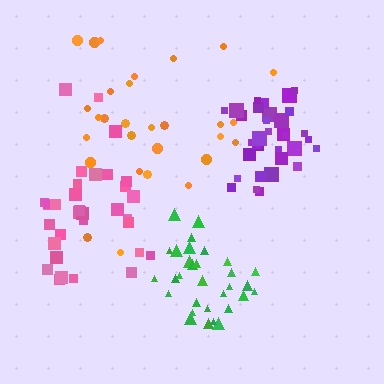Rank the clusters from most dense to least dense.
green, purple, pink, orange.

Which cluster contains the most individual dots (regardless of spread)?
Purple (35).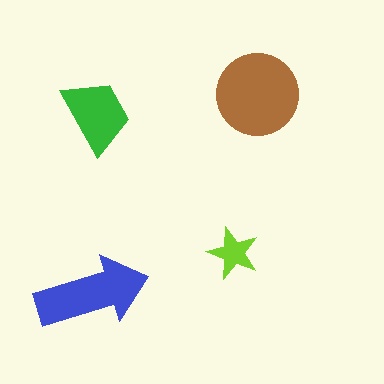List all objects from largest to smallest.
The brown circle, the blue arrow, the green trapezoid, the lime star.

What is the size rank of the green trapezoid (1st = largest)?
3rd.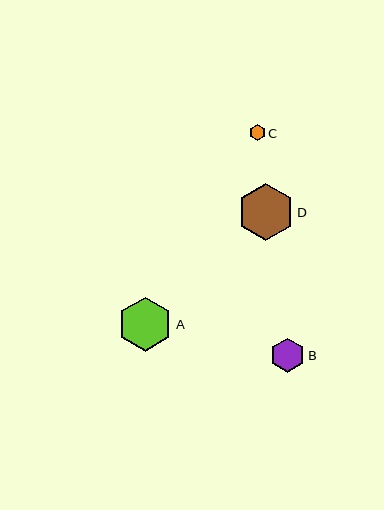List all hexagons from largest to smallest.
From largest to smallest: D, A, B, C.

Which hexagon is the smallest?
Hexagon C is the smallest with a size of approximately 16 pixels.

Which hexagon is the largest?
Hexagon D is the largest with a size of approximately 57 pixels.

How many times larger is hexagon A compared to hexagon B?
Hexagon A is approximately 1.6 times the size of hexagon B.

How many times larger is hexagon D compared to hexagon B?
Hexagon D is approximately 1.7 times the size of hexagon B.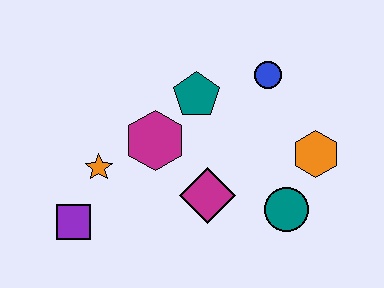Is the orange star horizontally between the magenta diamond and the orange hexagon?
No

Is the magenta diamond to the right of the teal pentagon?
Yes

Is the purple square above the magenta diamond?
No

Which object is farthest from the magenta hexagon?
The orange hexagon is farthest from the magenta hexagon.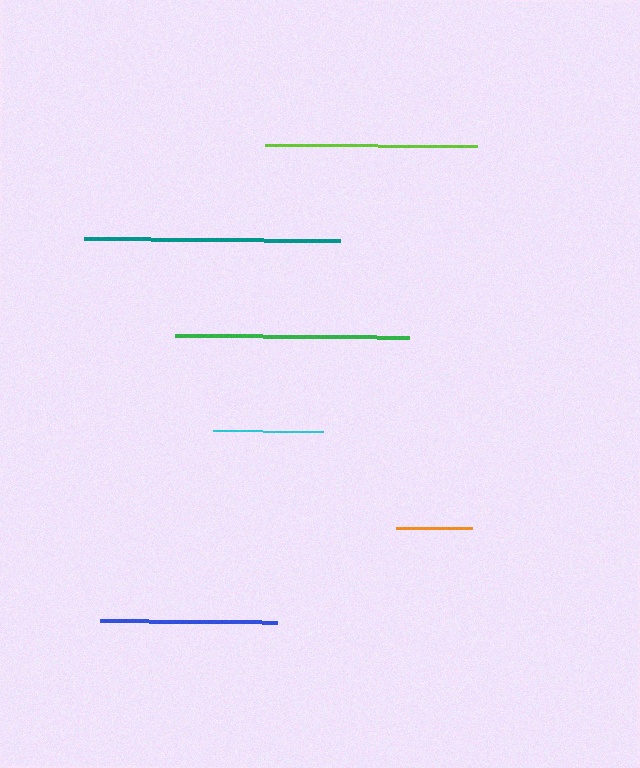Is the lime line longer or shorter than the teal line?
The teal line is longer than the lime line.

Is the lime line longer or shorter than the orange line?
The lime line is longer than the orange line.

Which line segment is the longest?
The teal line is the longest at approximately 256 pixels.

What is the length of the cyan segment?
The cyan segment is approximately 110 pixels long.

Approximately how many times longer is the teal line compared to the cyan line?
The teal line is approximately 2.3 times the length of the cyan line.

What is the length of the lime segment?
The lime segment is approximately 212 pixels long.